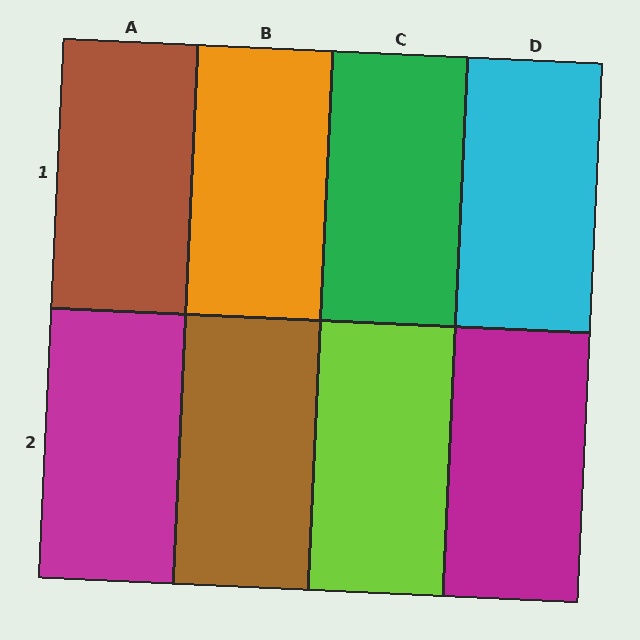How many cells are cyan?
1 cell is cyan.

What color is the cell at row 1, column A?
Brown.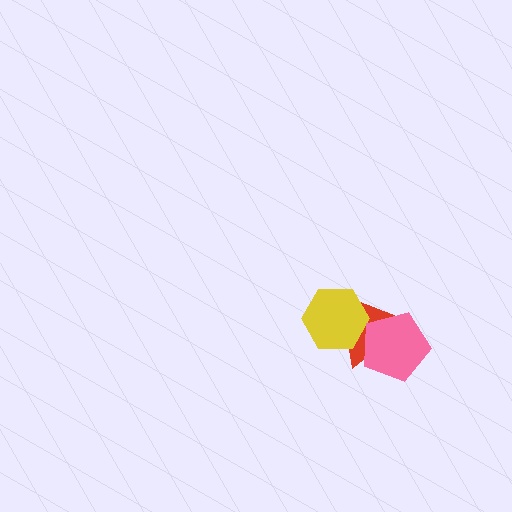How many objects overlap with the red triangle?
2 objects overlap with the red triangle.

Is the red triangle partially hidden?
Yes, it is partially covered by another shape.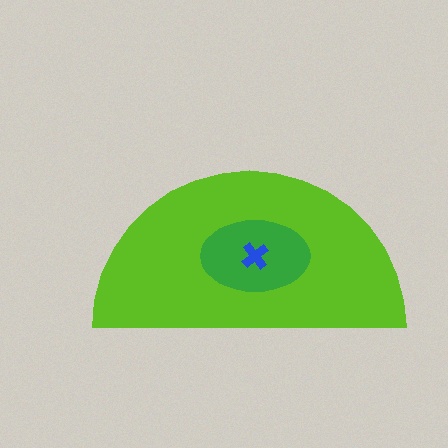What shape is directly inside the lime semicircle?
The green ellipse.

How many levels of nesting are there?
3.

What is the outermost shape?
The lime semicircle.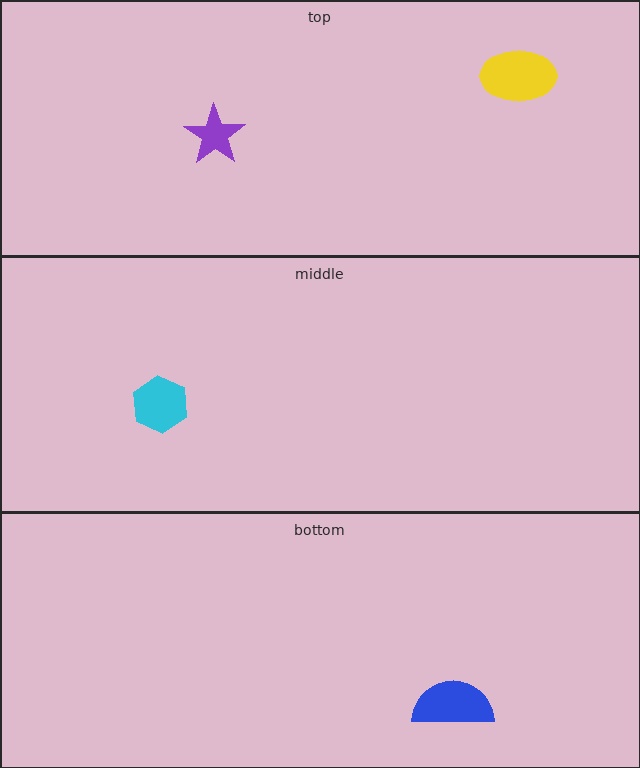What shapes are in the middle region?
The cyan hexagon.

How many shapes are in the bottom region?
1.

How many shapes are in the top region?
2.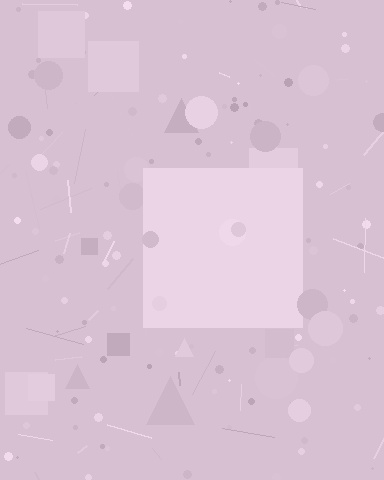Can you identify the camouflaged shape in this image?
The camouflaged shape is a square.